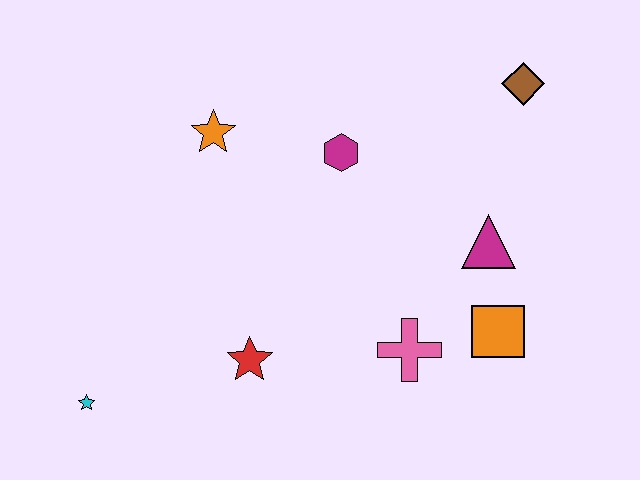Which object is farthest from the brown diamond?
The cyan star is farthest from the brown diamond.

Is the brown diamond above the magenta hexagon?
Yes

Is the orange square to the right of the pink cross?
Yes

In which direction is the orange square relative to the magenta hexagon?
The orange square is below the magenta hexagon.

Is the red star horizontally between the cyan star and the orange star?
No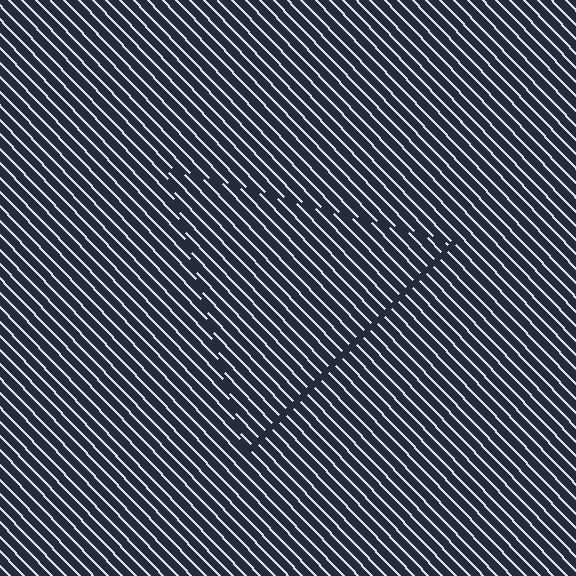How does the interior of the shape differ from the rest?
The interior of the shape contains the same grating, shifted by half a period — the contour is defined by the phase discontinuity where line-ends from the inner and outer gratings abut.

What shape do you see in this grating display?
An illusory triangle. The interior of the shape contains the same grating, shifted by half a period — the contour is defined by the phase discontinuity where line-ends from the inner and outer gratings abut.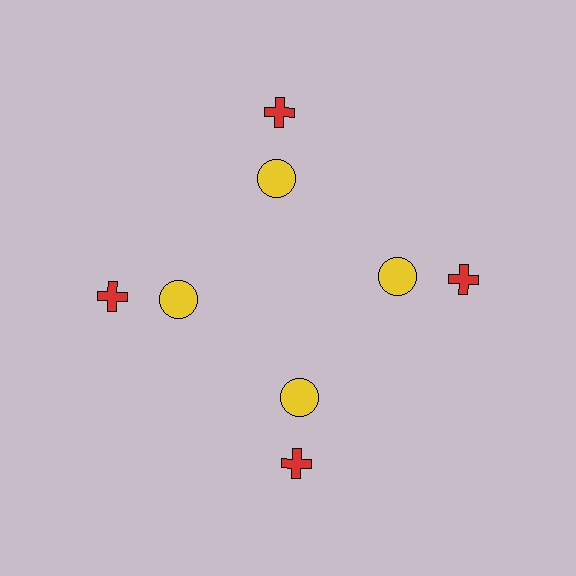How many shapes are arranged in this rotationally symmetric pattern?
There are 8 shapes, arranged in 4 groups of 2.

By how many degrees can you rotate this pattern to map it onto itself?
The pattern maps onto itself every 90 degrees of rotation.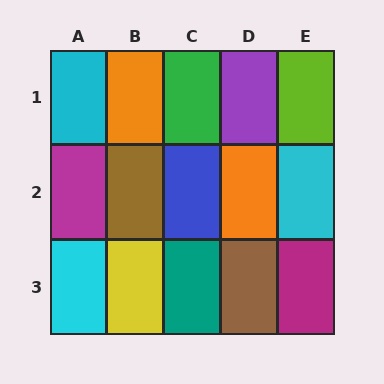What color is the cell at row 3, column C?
Teal.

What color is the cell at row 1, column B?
Orange.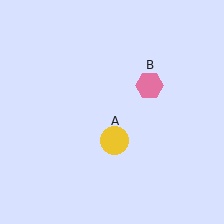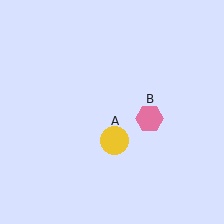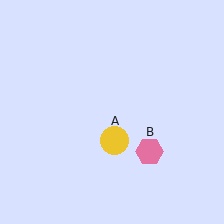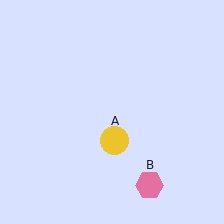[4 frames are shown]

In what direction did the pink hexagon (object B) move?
The pink hexagon (object B) moved down.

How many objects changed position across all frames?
1 object changed position: pink hexagon (object B).